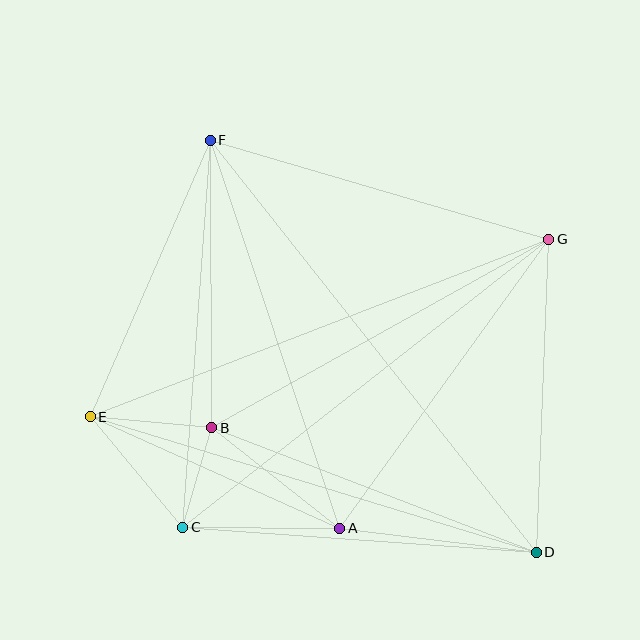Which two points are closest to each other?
Points B and C are closest to each other.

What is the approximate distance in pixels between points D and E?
The distance between D and E is approximately 466 pixels.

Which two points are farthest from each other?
Points D and F are farthest from each other.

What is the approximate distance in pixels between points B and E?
The distance between B and E is approximately 122 pixels.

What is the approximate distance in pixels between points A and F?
The distance between A and F is approximately 409 pixels.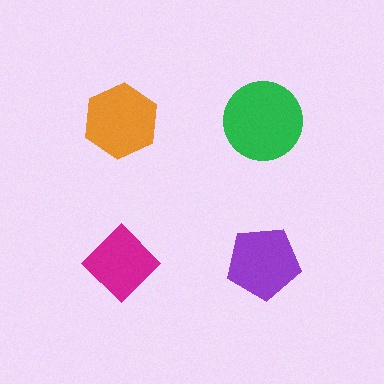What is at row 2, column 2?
A purple pentagon.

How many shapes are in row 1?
2 shapes.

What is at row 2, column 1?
A magenta diamond.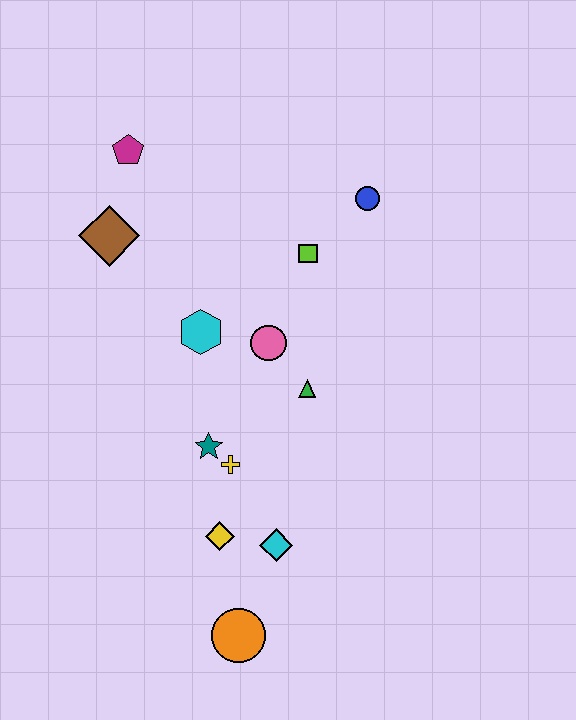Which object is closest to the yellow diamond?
The cyan diamond is closest to the yellow diamond.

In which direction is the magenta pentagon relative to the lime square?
The magenta pentagon is to the left of the lime square.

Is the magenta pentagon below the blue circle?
No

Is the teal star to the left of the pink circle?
Yes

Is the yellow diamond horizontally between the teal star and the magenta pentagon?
No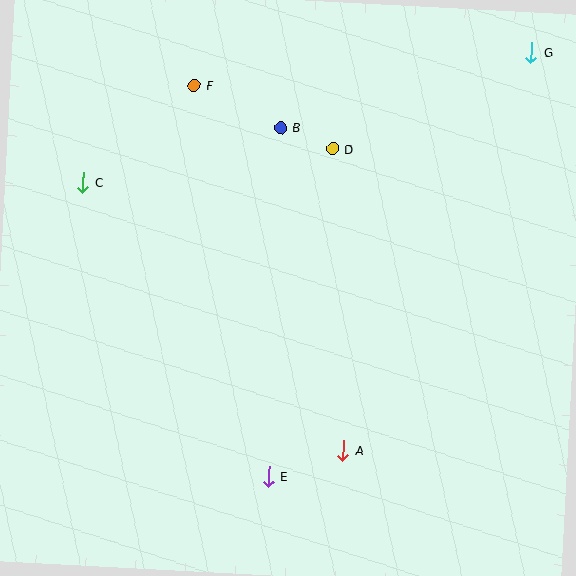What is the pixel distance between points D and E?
The distance between D and E is 333 pixels.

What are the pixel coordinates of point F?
Point F is at (194, 85).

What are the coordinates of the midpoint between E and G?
The midpoint between E and G is at (400, 265).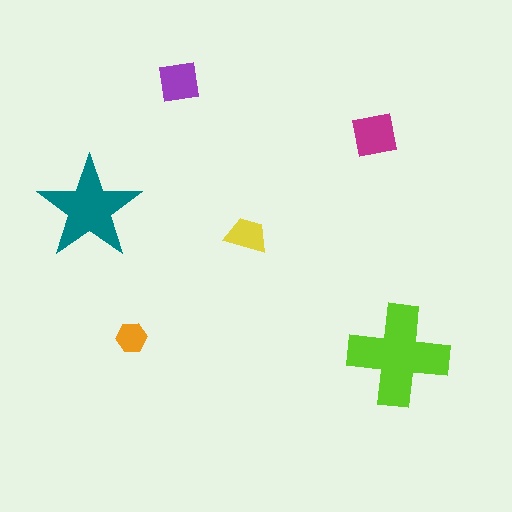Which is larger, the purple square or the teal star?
The teal star.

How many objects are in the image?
There are 6 objects in the image.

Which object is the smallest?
The orange hexagon.